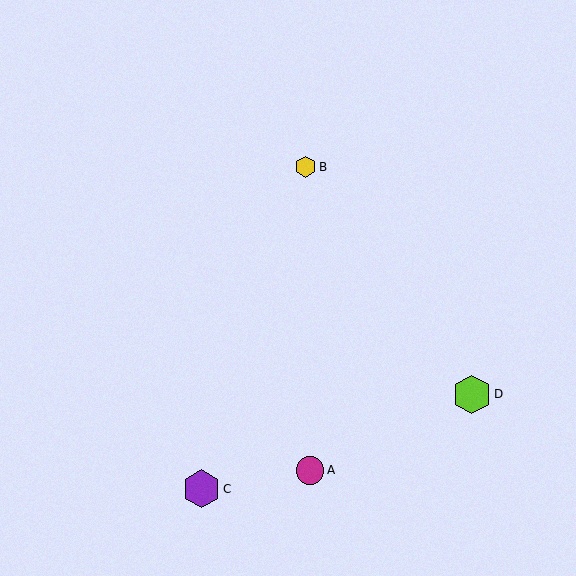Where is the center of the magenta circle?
The center of the magenta circle is at (310, 470).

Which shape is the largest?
The lime hexagon (labeled D) is the largest.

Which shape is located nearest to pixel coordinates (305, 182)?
The yellow hexagon (labeled B) at (305, 167) is nearest to that location.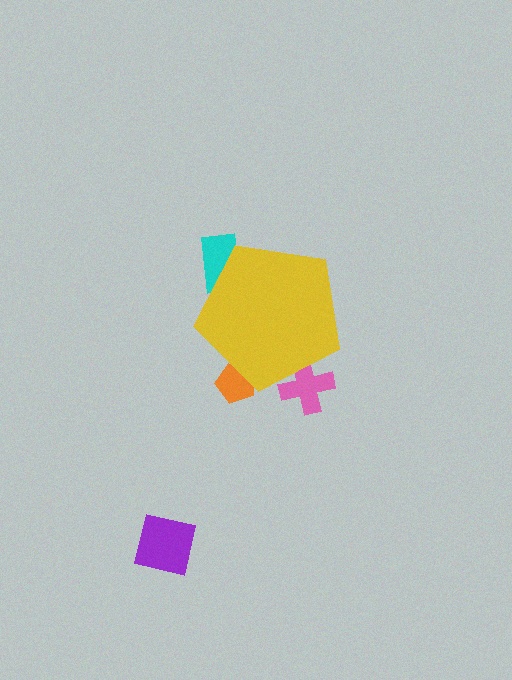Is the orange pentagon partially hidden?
Yes, the orange pentagon is partially hidden behind the yellow pentagon.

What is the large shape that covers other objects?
A yellow pentagon.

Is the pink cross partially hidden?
Yes, the pink cross is partially hidden behind the yellow pentagon.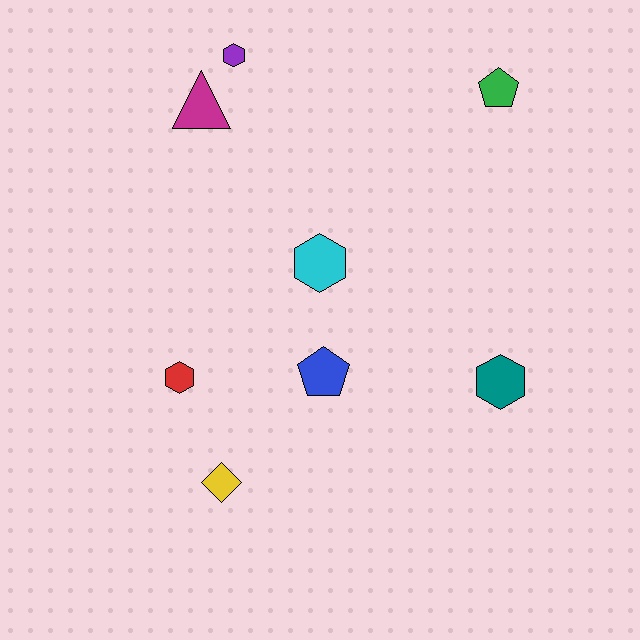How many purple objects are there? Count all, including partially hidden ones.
There is 1 purple object.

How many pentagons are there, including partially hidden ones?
There are 2 pentagons.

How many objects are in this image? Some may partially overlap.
There are 8 objects.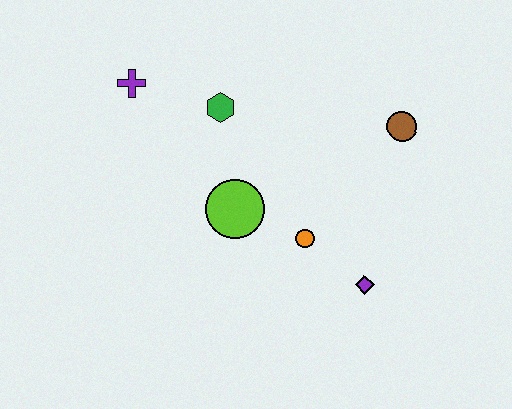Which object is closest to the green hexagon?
The purple cross is closest to the green hexagon.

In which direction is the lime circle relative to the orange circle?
The lime circle is to the left of the orange circle.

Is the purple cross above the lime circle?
Yes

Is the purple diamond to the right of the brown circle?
No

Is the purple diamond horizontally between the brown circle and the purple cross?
Yes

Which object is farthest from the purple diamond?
The purple cross is farthest from the purple diamond.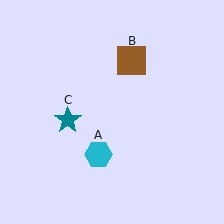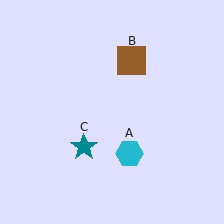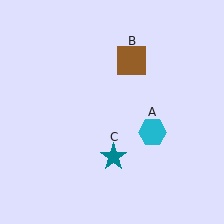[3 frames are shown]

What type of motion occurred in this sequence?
The cyan hexagon (object A), teal star (object C) rotated counterclockwise around the center of the scene.